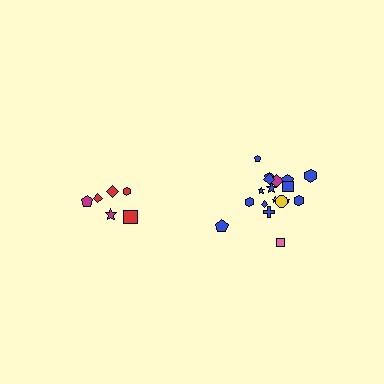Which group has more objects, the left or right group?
The right group.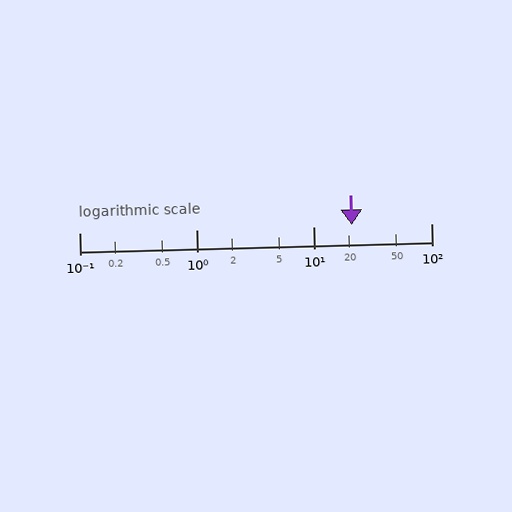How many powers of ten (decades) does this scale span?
The scale spans 3 decades, from 0.1 to 100.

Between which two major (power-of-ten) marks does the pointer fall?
The pointer is between 10 and 100.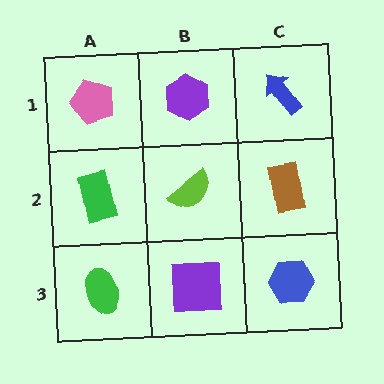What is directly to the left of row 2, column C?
A lime semicircle.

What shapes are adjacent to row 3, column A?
A green rectangle (row 2, column A), a purple square (row 3, column B).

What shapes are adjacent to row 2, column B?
A purple hexagon (row 1, column B), a purple square (row 3, column B), a green rectangle (row 2, column A), a brown rectangle (row 2, column C).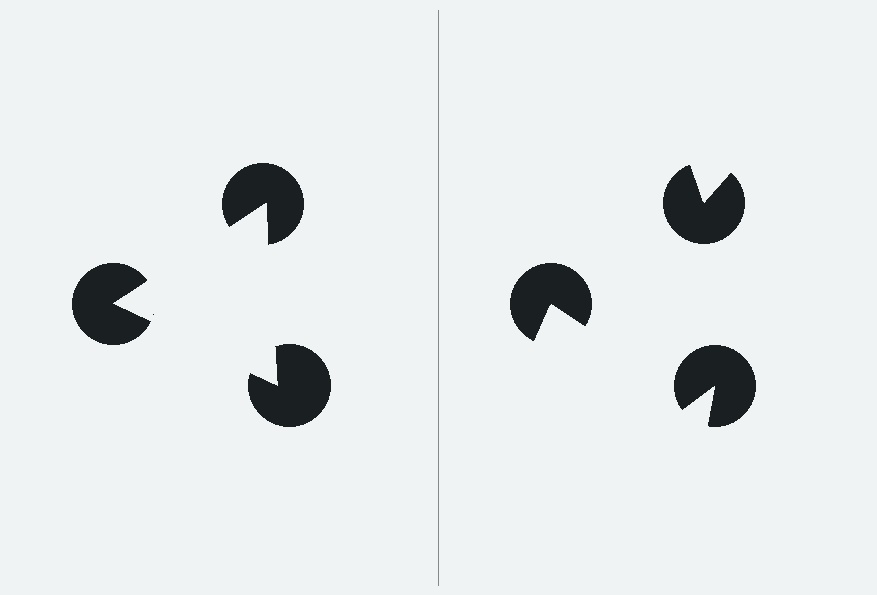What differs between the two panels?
The pac-man discs are positioned identically on both sides; only the wedge orientations differ. On the left they align to a triangle; on the right they are misaligned.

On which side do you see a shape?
An illusory triangle appears on the left side. On the right side the wedge cuts are rotated, so no coherent shape forms.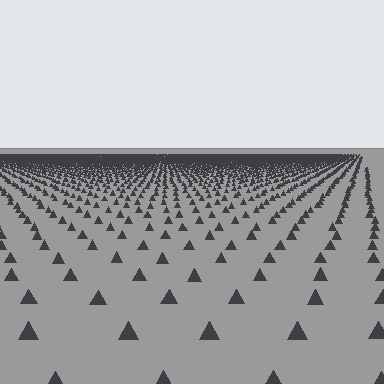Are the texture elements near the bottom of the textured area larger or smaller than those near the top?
Larger. Near the bottom, elements are closer to the viewer and appear at a bigger on-screen size.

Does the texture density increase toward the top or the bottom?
Density increases toward the top.